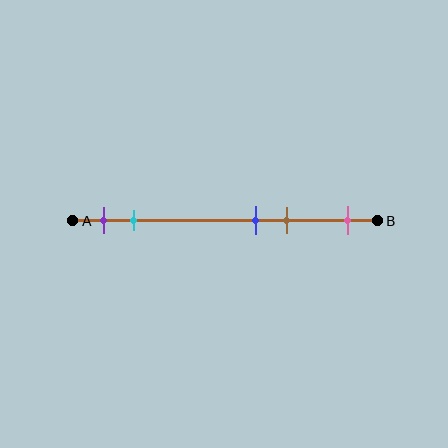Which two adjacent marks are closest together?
The blue and brown marks are the closest adjacent pair.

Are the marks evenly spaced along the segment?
No, the marks are not evenly spaced.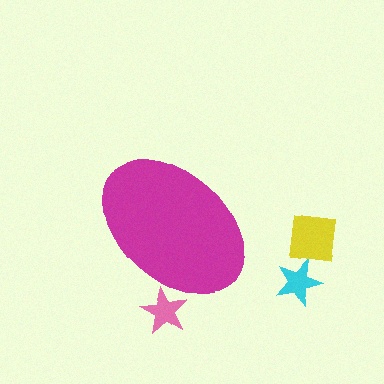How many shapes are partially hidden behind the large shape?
1 shape is partially hidden.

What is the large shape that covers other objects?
A magenta ellipse.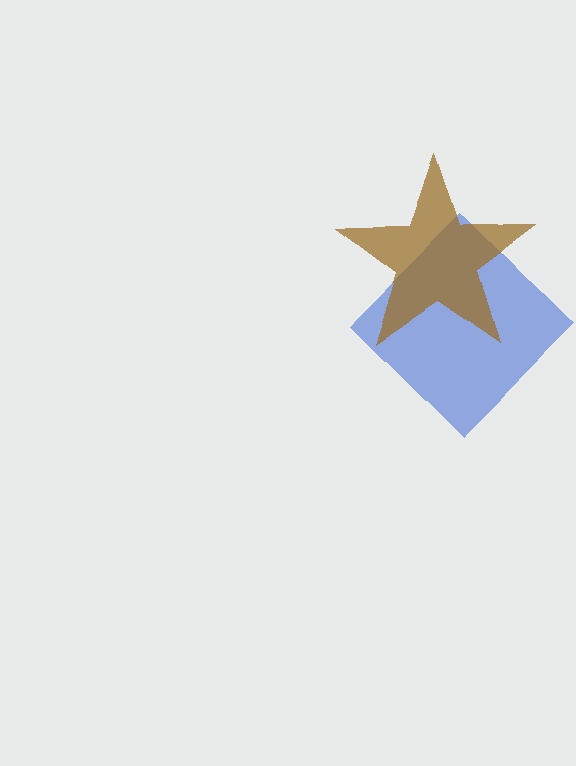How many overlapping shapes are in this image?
There are 2 overlapping shapes in the image.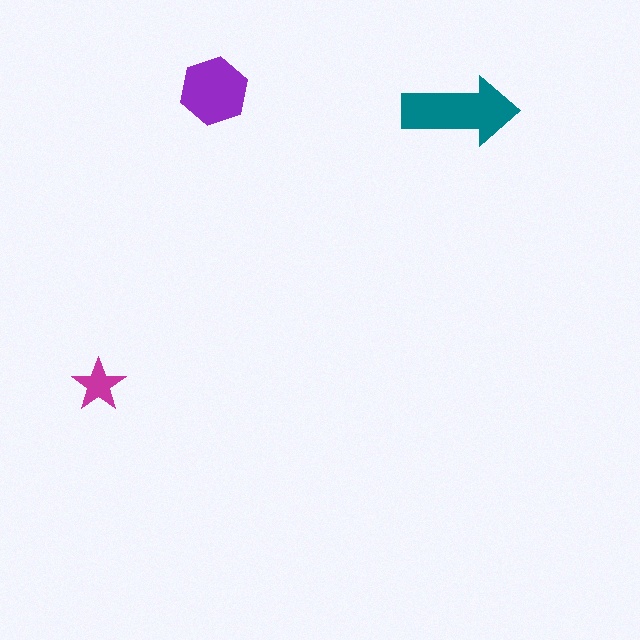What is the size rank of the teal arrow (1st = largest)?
1st.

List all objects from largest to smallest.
The teal arrow, the purple hexagon, the magenta star.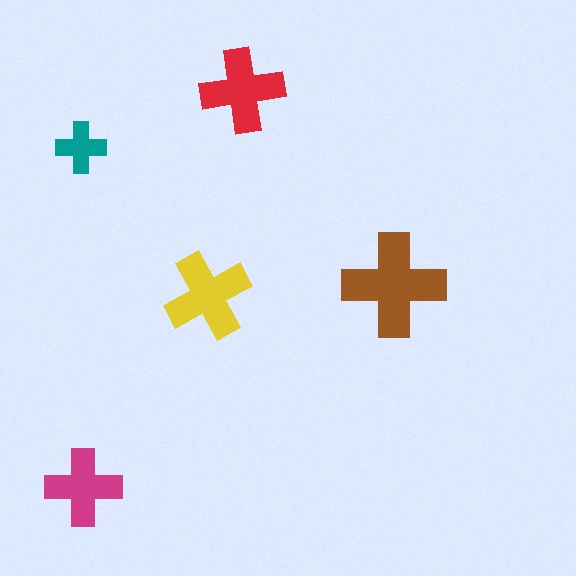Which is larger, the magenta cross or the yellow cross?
The yellow one.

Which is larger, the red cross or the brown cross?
The brown one.